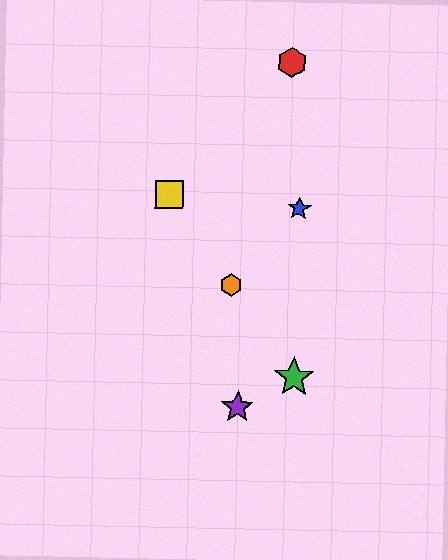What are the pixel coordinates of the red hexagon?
The red hexagon is at (292, 63).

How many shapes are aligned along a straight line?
3 shapes (the green star, the yellow square, the orange hexagon) are aligned along a straight line.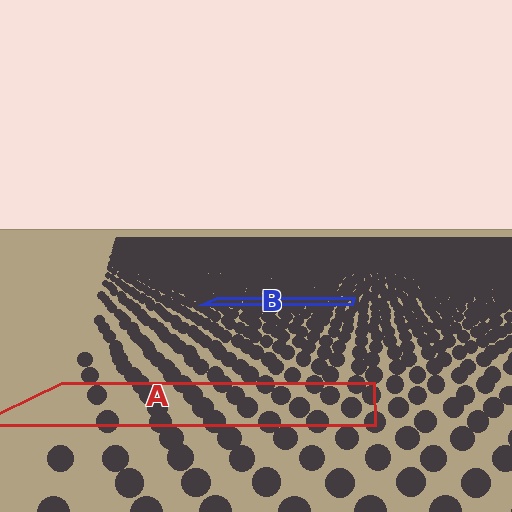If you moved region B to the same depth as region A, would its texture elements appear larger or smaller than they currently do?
They would appear larger. At a closer depth, the same texture elements are projected at a bigger on-screen size.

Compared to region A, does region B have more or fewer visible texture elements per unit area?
Region B has more texture elements per unit area — they are packed more densely because it is farther away.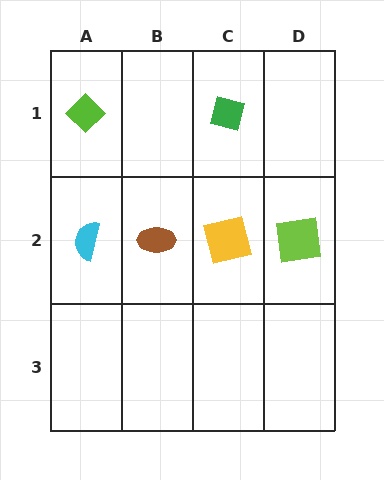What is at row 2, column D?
A lime square.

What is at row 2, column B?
A brown ellipse.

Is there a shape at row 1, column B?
No, that cell is empty.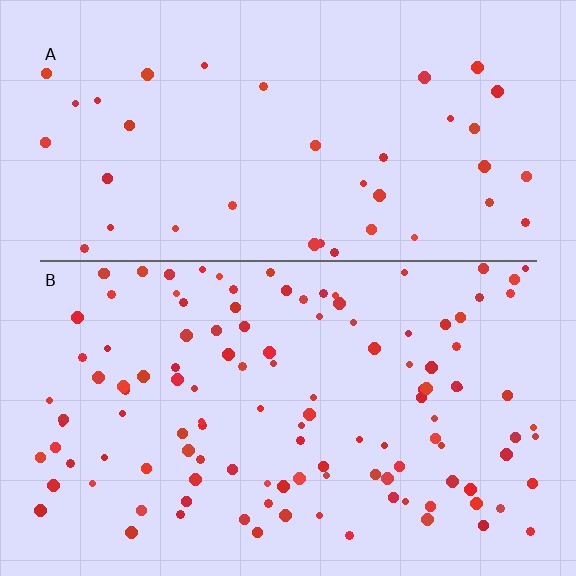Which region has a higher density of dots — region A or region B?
B (the bottom).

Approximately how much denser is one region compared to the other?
Approximately 3.0× — region B over region A.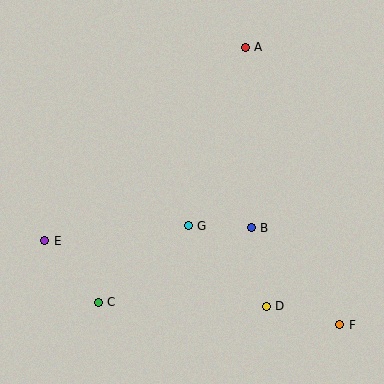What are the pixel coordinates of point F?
Point F is at (340, 325).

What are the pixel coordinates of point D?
Point D is at (266, 306).